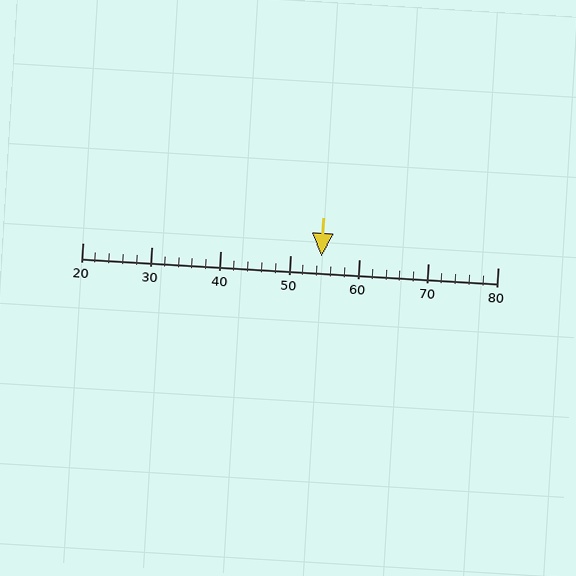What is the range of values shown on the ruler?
The ruler shows values from 20 to 80.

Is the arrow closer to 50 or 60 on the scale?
The arrow is closer to 50.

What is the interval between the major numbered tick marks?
The major tick marks are spaced 10 units apart.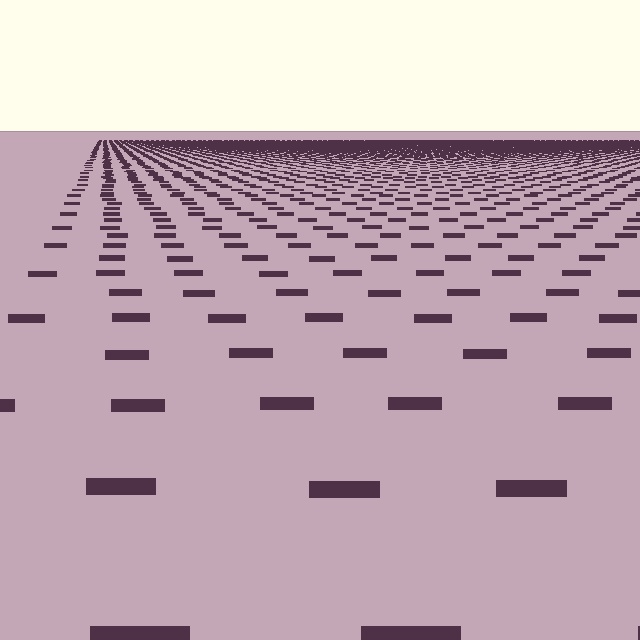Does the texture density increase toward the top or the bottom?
Density increases toward the top.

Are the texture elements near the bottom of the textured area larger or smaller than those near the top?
Larger. Near the bottom, elements are closer to the viewer and appear at a bigger on-screen size.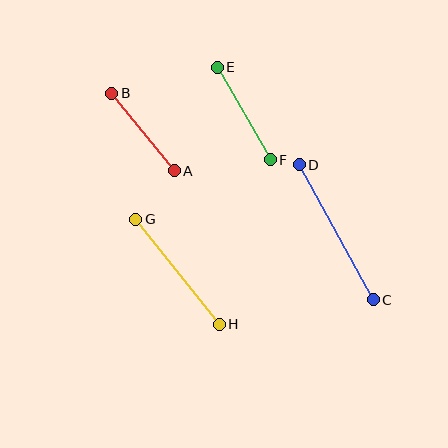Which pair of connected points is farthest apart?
Points C and D are farthest apart.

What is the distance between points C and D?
The distance is approximately 154 pixels.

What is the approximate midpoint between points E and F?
The midpoint is at approximately (244, 113) pixels.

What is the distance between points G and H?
The distance is approximately 134 pixels.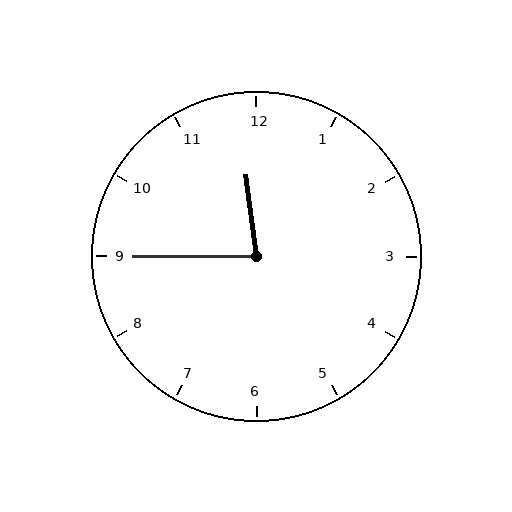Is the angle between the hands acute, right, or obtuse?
It is acute.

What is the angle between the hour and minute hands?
Approximately 82 degrees.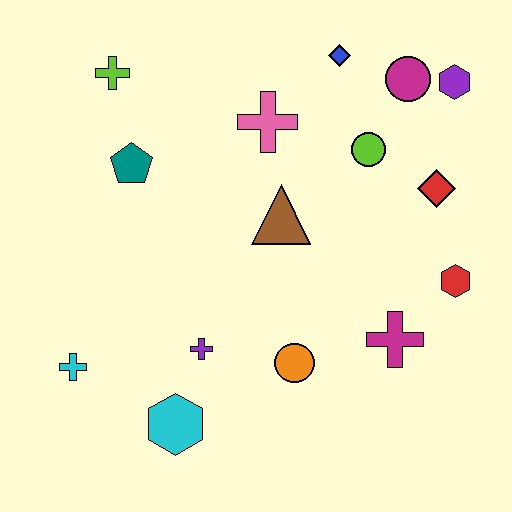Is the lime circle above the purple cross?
Yes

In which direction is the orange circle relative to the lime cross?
The orange circle is below the lime cross.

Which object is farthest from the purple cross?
The purple hexagon is farthest from the purple cross.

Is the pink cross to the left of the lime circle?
Yes